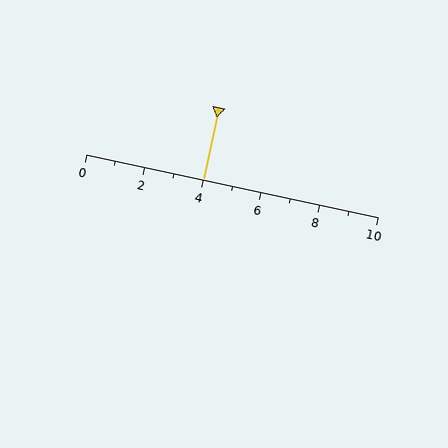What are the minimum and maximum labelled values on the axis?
The axis runs from 0 to 10.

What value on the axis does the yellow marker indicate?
The marker indicates approximately 4.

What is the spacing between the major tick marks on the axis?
The major ticks are spaced 2 apart.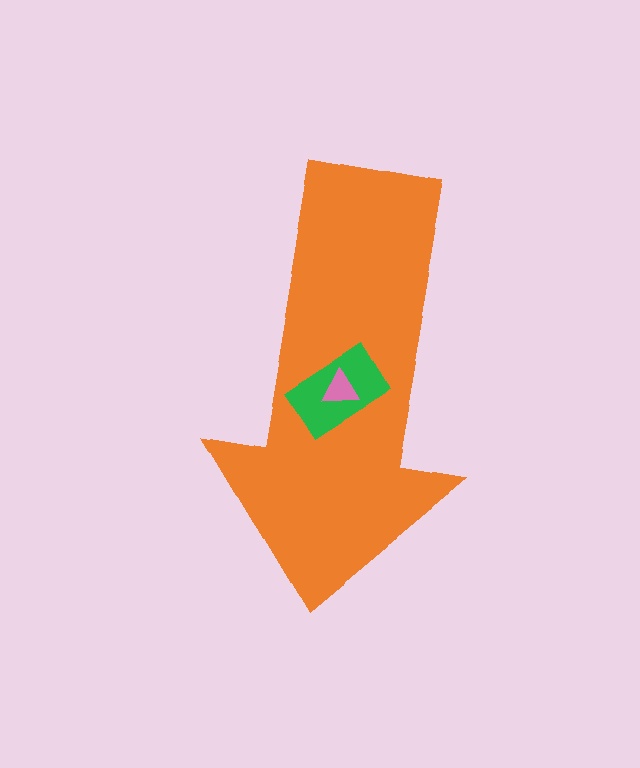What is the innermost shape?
The pink triangle.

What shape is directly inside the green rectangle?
The pink triangle.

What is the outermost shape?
The orange arrow.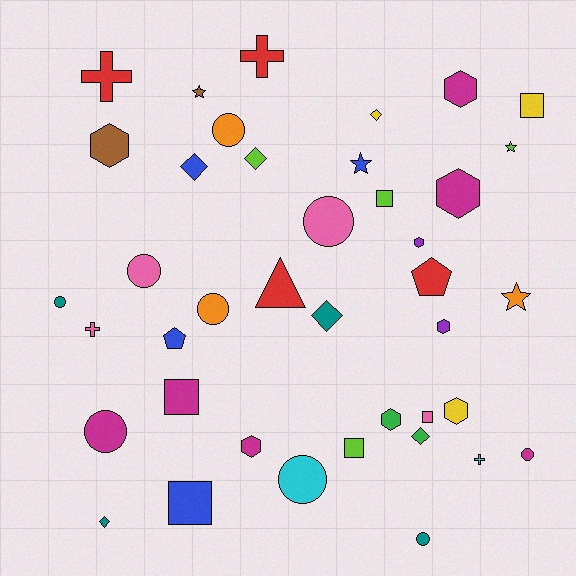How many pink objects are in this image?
There are 4 pink objects.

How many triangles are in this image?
There is 1 triangle.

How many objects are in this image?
There are 40 objects.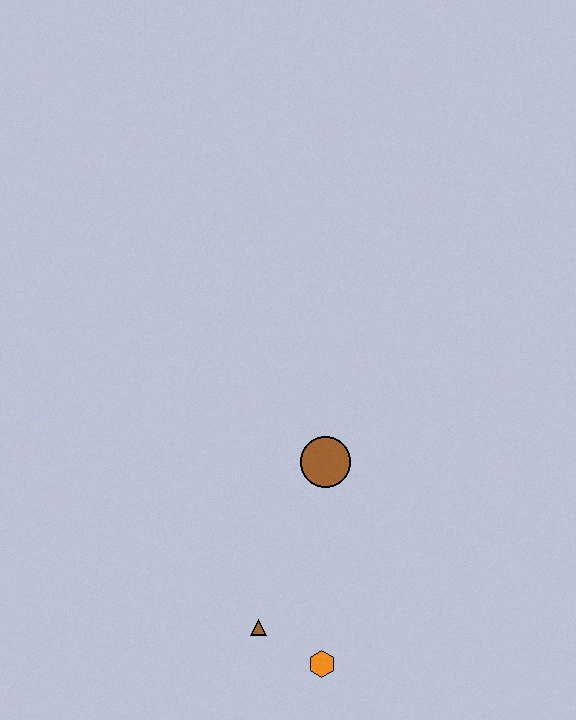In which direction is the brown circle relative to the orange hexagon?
The brown circle is above the orange hexagon.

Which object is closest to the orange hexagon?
The brown triangle is closest to the orange hexagon.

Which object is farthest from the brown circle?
The orange hexagon is farthest from the brown circle.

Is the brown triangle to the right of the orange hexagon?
No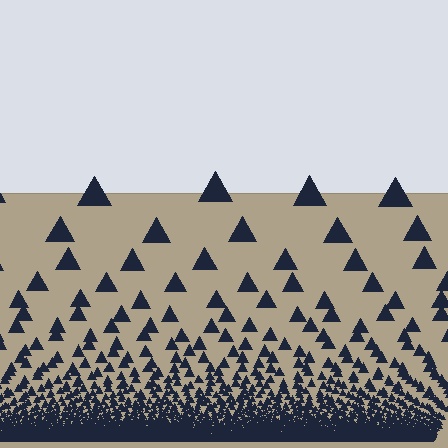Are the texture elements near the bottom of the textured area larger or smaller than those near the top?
Smaller. The gradient is inverted — elements near the bottom are smaller and denser.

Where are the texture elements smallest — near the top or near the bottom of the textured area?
Near the bottom.